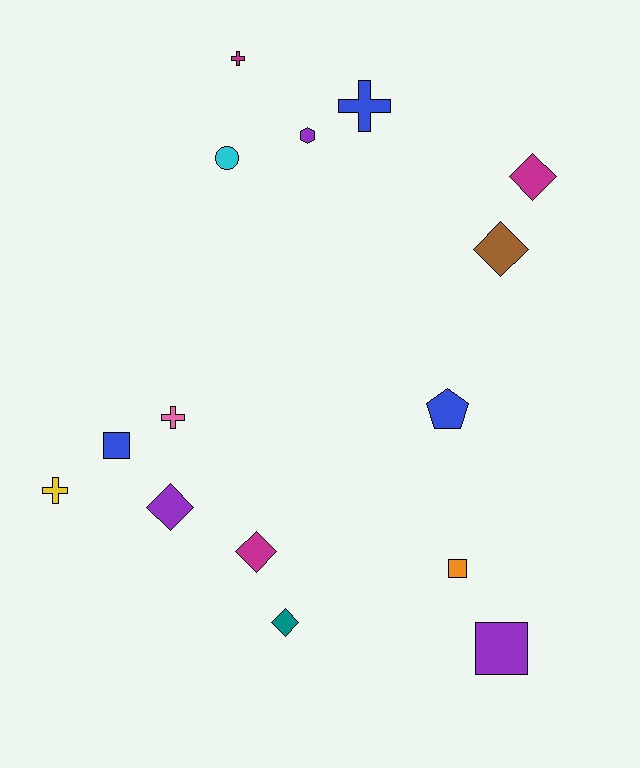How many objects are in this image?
There are 15 objects.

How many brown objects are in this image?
There is 1 brown object.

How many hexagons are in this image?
There is 1 hexagon.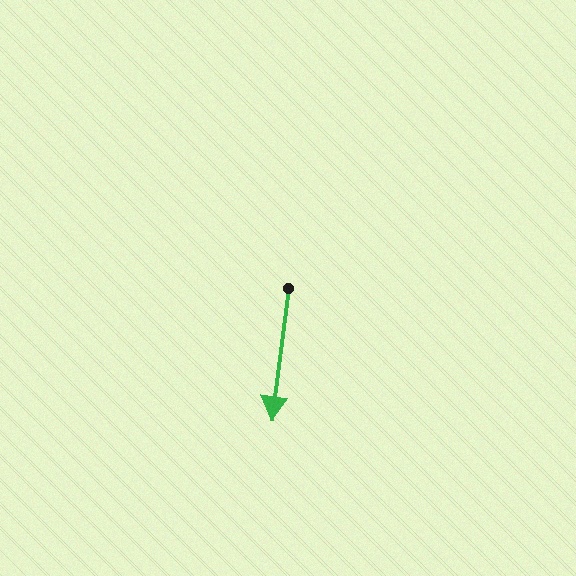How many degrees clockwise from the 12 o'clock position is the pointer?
Approximately 187 degrees.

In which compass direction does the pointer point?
South.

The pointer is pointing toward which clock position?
Roughly 6 o'clock.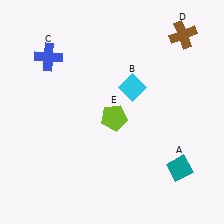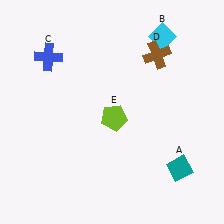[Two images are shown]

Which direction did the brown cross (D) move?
The brown cross (D) moved left.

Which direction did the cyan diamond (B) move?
The cyan diamond (B) moved up.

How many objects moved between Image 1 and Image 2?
2 objects moved between the two images.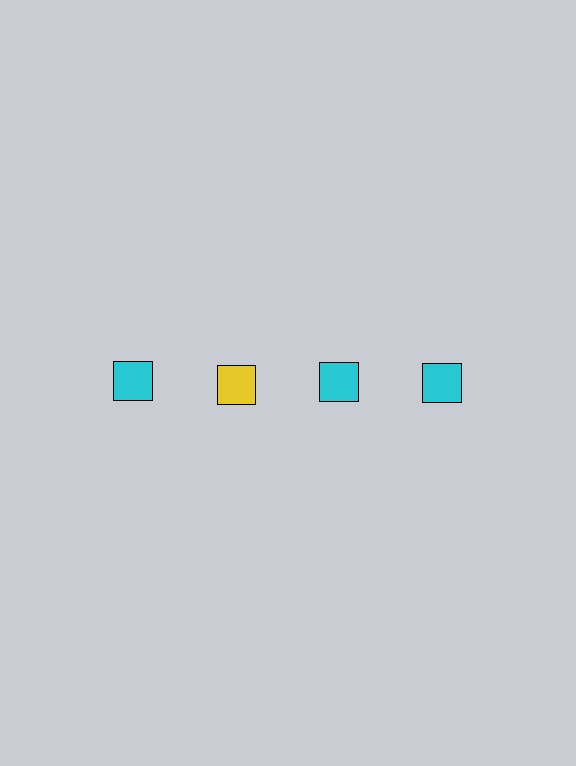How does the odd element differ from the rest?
It has a different color: yellow instead of cyan.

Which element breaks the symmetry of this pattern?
The yellow square in the top row, second from left column breaks the symmetry. All other shapes are cyan squares.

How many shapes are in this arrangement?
There are 4 shapes arranged in a grid pattern.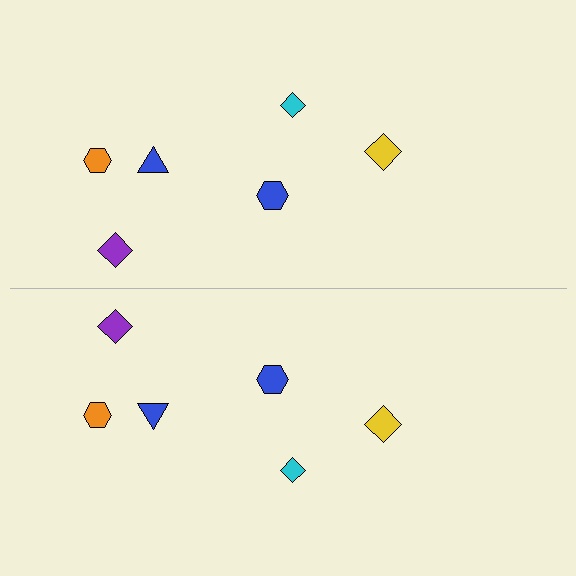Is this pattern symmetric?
Yes, this pattern has bilateral (reflection) symmetry.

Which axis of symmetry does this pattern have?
The pattern has a horizontal axis of symmetry running through the center of the image.